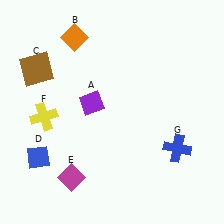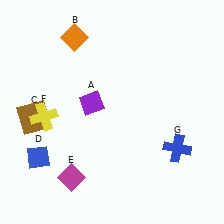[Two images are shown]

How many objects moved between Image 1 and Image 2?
1 object moved between the two images.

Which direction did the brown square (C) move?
The brown square (C) moved down.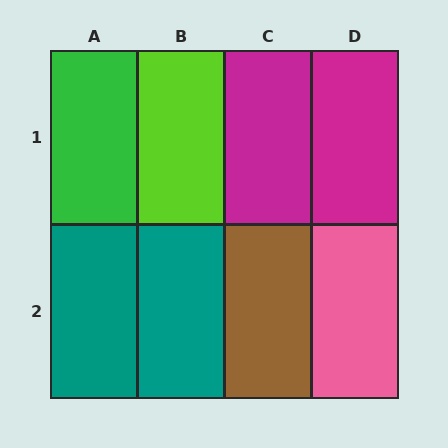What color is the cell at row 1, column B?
Lime.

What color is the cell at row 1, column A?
Green.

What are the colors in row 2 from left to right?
Teal, teal, brown, pink.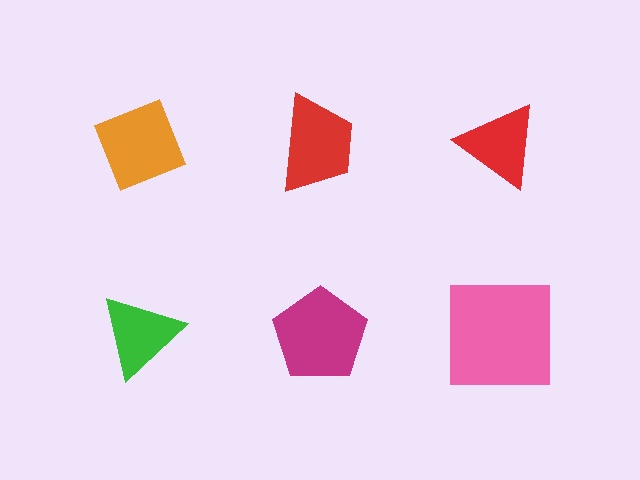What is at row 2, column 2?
A magenta pentagon.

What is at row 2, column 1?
A green triangle.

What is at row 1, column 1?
An orange diamond.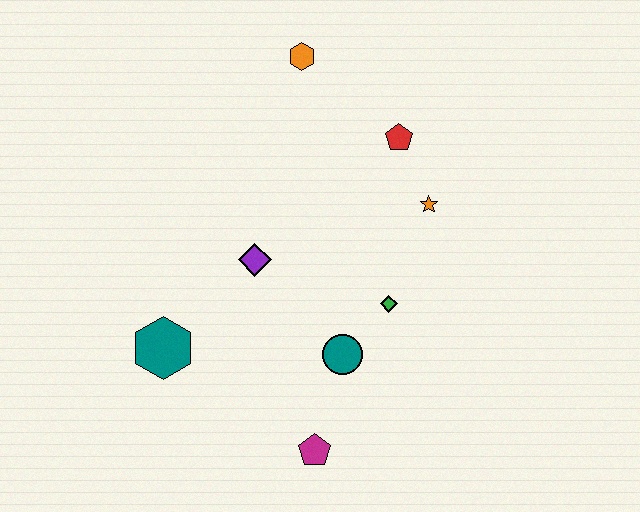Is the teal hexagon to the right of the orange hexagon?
No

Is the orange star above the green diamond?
Yes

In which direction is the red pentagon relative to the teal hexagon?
The red pentagon is to the right of the teal hexagon.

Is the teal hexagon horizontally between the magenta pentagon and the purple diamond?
No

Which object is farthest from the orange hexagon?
The magenta pentagon is farthest from the orange hexagon.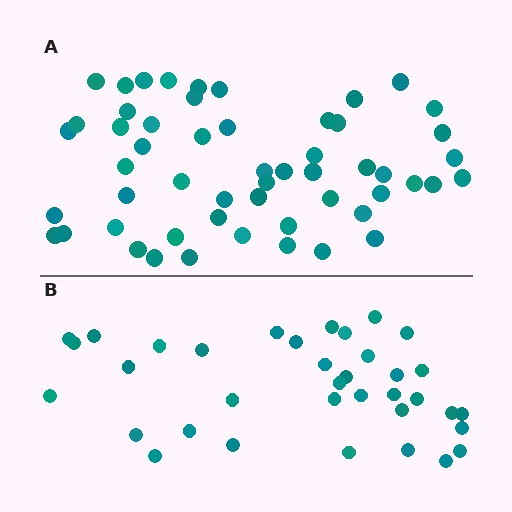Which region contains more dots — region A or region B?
Region A (the top region) has more dots.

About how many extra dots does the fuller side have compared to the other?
Region A has approximately 20 more dots than region B.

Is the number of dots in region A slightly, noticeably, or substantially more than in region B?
Region A has substantially more. The ratio is roughly 1.5 to 1.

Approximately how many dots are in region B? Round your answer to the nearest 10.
About 40 dots. (The exact count is 36, which rounds to 40.)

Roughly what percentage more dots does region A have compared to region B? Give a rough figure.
About 50% more.